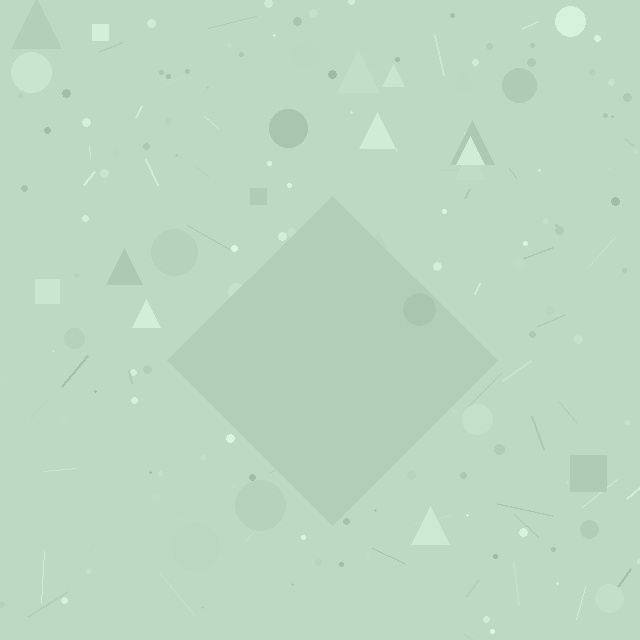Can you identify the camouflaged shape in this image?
The camouflaged shape is a diamond.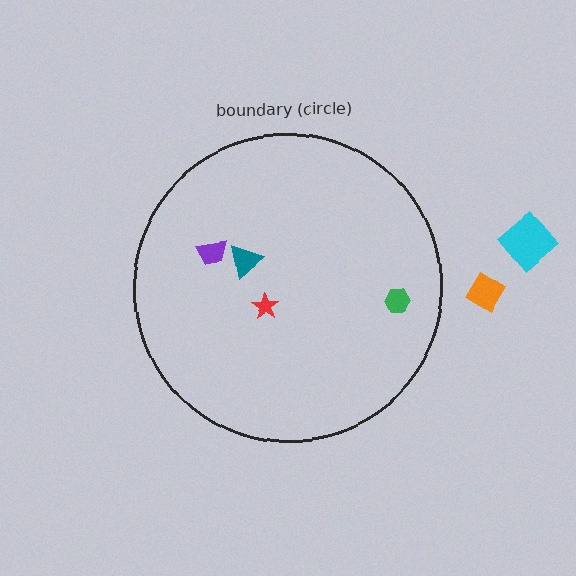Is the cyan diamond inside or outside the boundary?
Outside.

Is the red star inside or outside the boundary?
Inside.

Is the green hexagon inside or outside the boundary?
Inside.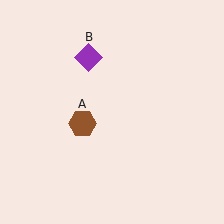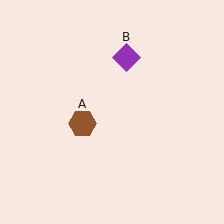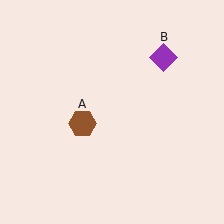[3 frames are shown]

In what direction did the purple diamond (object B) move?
The purple diamond (object B) moved right.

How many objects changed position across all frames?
1 object changed position: purple diamond (object B).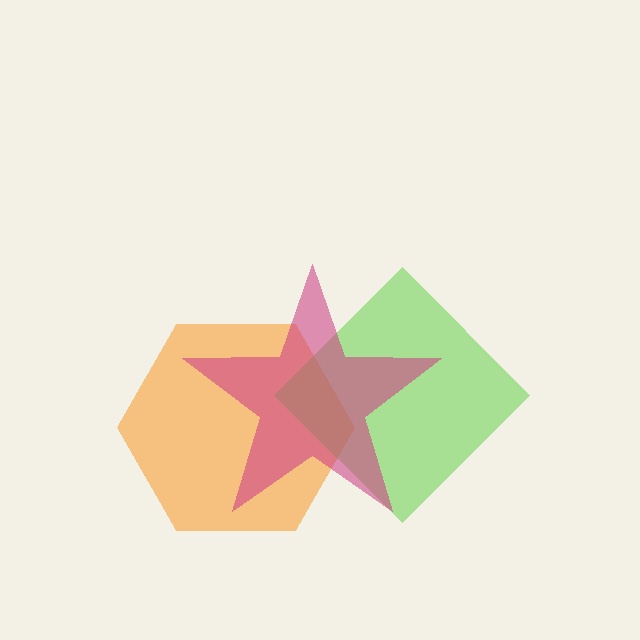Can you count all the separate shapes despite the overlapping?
Yes, there are 3 separate shapes.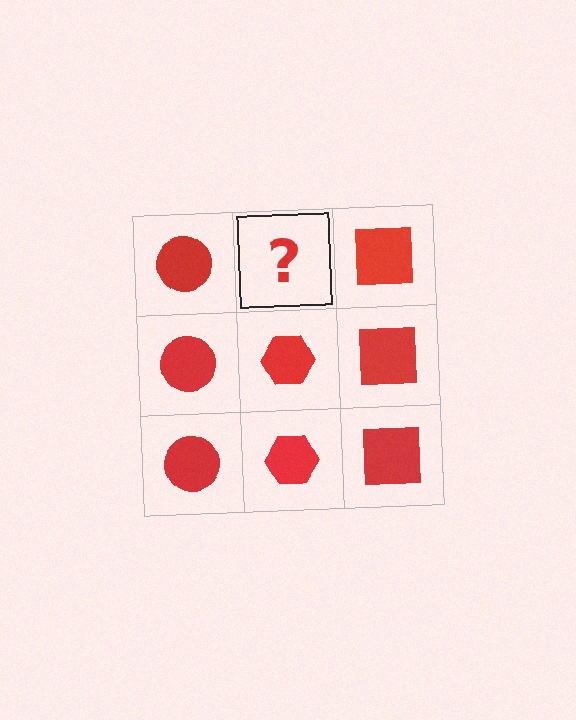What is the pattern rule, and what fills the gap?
The rule is that each column has a consistent shape. The gap should be filled with a red hexagon.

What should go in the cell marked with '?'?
The missing cell should contain a red hexagon.